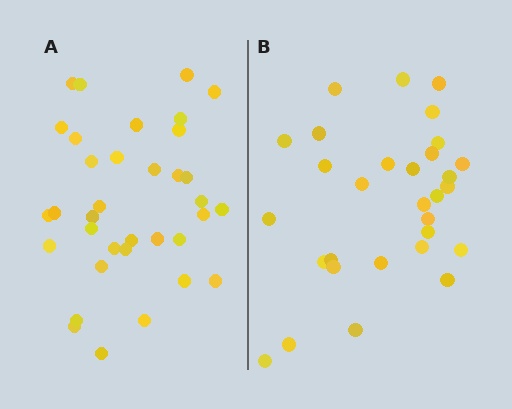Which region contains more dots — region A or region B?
Region A (the left region) has more dots.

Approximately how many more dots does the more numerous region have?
Region A has about 5 more dots than region B.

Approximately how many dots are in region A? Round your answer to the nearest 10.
About 40 dots. (The exact count is 35, which rounds to 40.)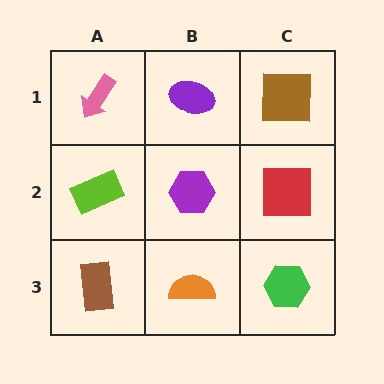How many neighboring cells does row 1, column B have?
3.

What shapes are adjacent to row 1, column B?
A purple hexagon (row 2, column B), a pink arrow (row 1, column A), a brown square (row 1, column C).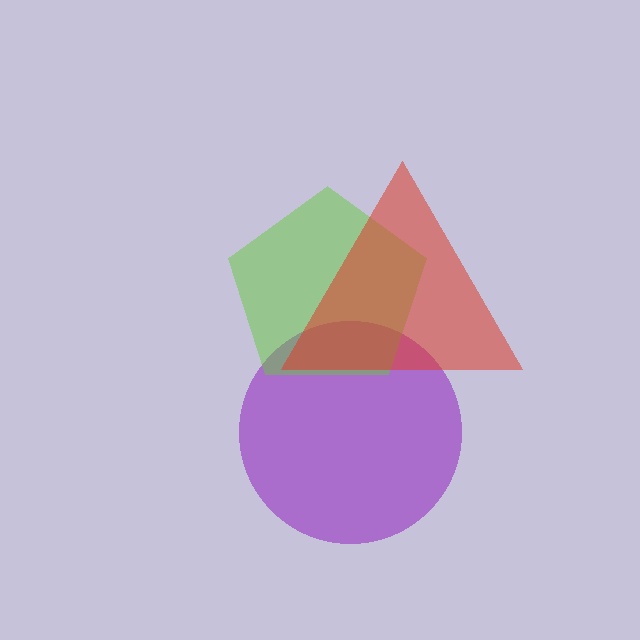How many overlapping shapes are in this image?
There are 3 overlapping shapes in the image.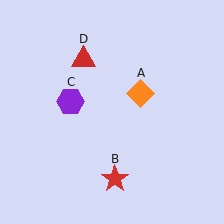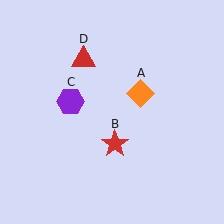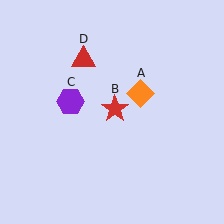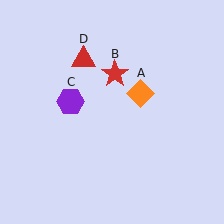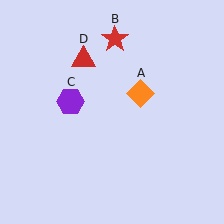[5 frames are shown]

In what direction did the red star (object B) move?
The red star (object B) moved up.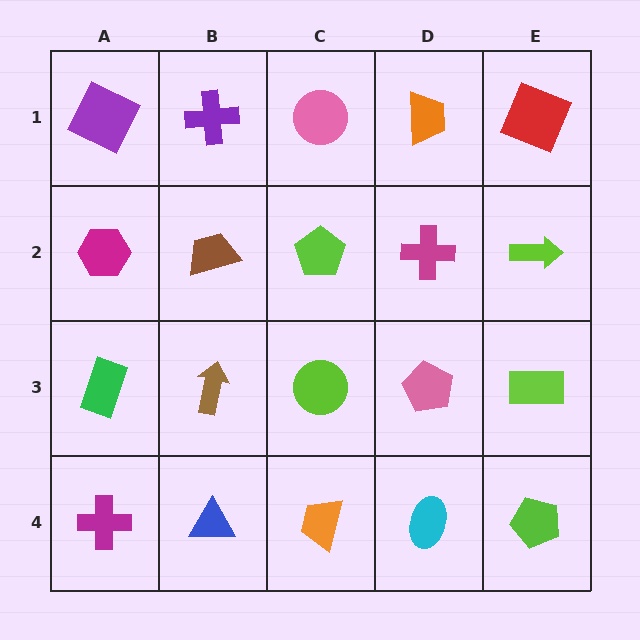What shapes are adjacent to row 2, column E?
A red square (row 1, column E), a lime rectangle (row 3, column E), a magenta cross (row 2, column D).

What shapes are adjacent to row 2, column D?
An orange trapezoid (row 1, column D), a pink pentagon (row 3, column D), a lime pentagon (row 2, column C), a lime arrow (row 2, column E).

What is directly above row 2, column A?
A purple square.